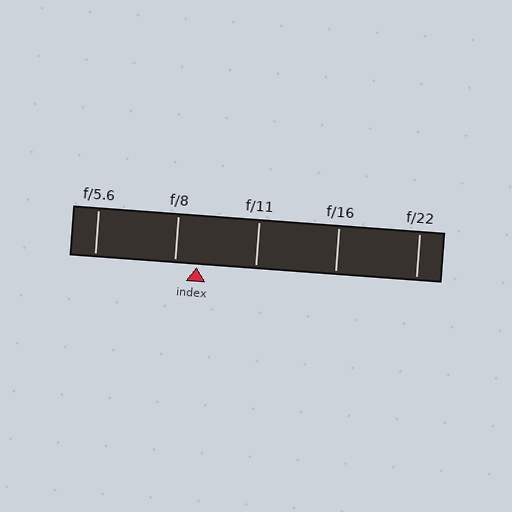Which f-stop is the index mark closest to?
The index mark is closest to f/8.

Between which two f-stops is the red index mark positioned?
The index mark is between f/8 and f/11.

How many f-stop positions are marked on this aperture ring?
There are 5 f-stop positions marked.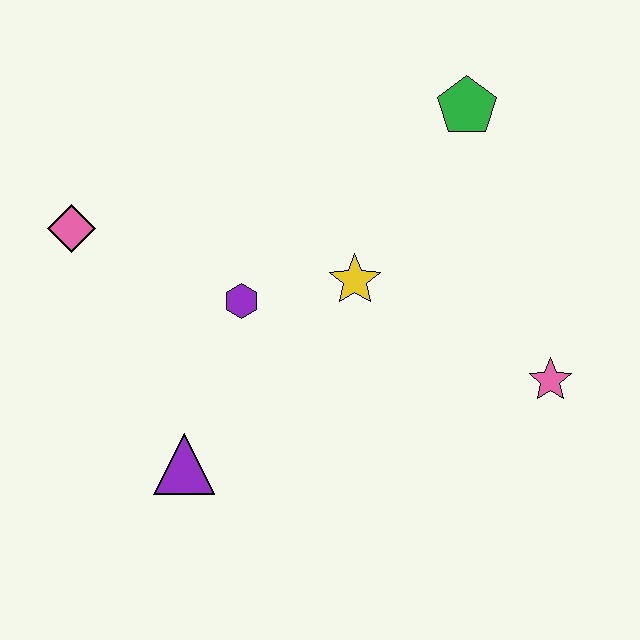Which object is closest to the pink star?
The yellow star is closest to the pink star.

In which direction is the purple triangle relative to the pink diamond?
The purple triangle is below the pink diamond.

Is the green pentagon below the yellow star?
No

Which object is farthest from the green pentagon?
The purple triangle is farthest from the green pentagon.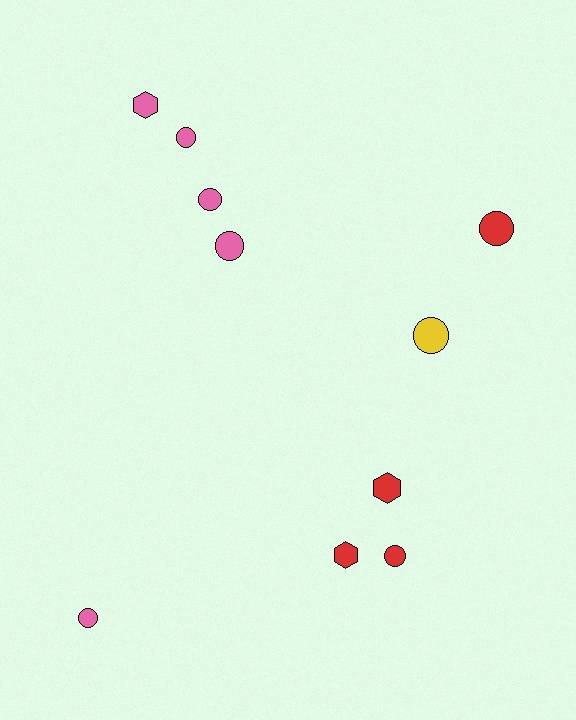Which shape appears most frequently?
Circle, with 7 objects.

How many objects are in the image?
There are 10 objects.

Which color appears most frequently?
Pink, with 5 objects.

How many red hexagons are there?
There are 2 red hexagons.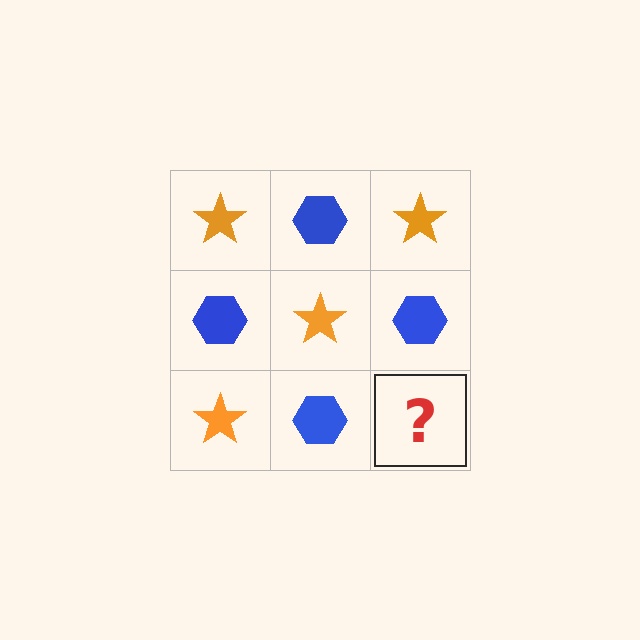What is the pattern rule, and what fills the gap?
The rule is that it alternates orange star and blue hexagon in a checkerboard pattern. The gap should be filled with an orange star.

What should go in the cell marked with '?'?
The missing cell should contain an orange star.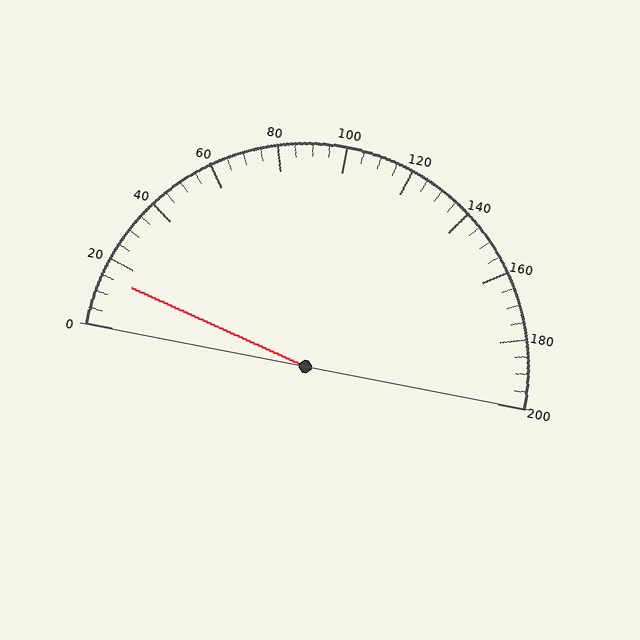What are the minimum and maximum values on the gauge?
The gauge ranges from 0 to 200.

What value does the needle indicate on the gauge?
The needle indicates approximately 15.